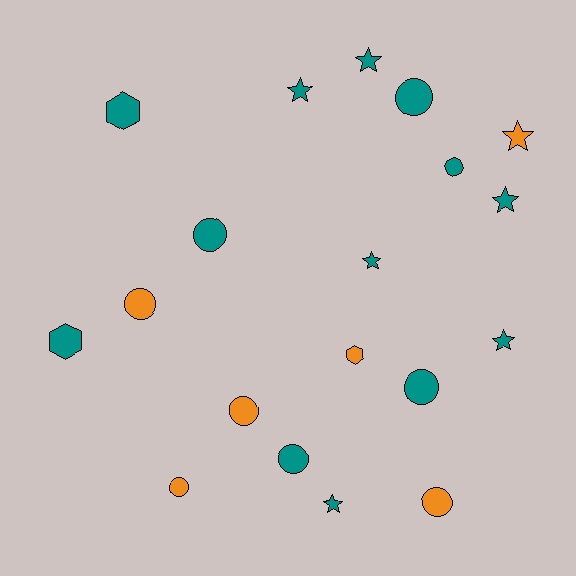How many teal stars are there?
There are 6 teal stars.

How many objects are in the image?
There are 19 objects.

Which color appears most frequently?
Teal, with 13 objects.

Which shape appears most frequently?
Circle, with 9 objects.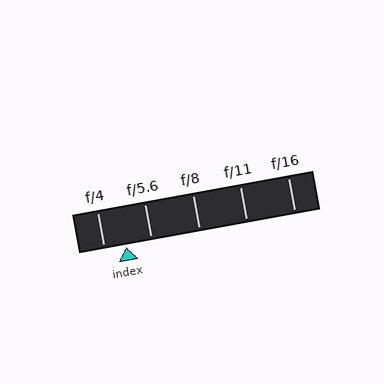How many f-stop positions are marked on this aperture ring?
There are 5 f-stop positions marked.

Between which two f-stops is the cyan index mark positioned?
The index mark is between f/4 and f/5.6.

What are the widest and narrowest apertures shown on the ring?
The widest aperture shown is f/4 and the narrowest is f/16.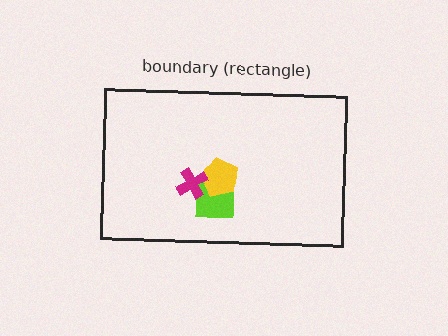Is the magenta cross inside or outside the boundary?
Inside.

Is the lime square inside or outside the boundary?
Inside.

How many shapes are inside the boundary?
3 inside, 0 outside.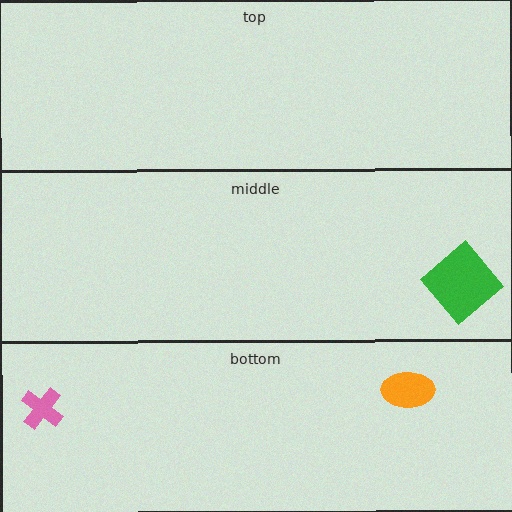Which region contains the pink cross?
The bottom region.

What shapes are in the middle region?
The green diamond.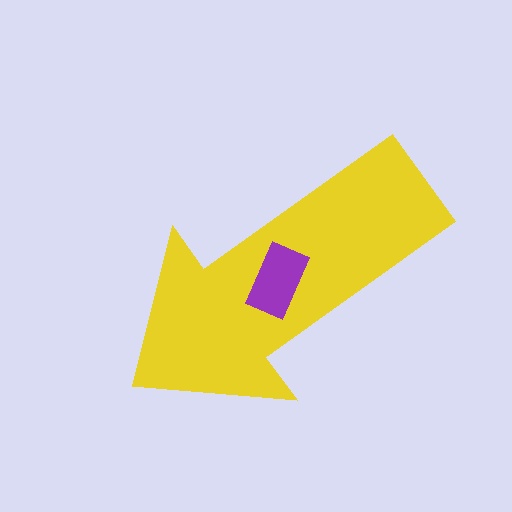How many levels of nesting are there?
2.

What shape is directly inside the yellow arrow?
The purple rectangle.